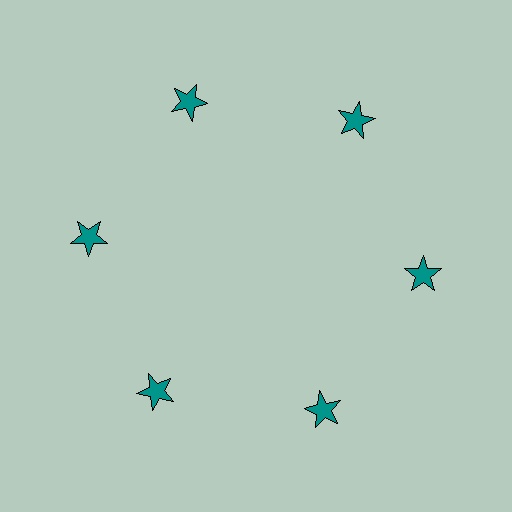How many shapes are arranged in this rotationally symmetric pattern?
There are 6 shapes, arranged in 6 groups of 1.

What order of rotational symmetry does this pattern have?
This pattern has 6-fold rotational symmetry.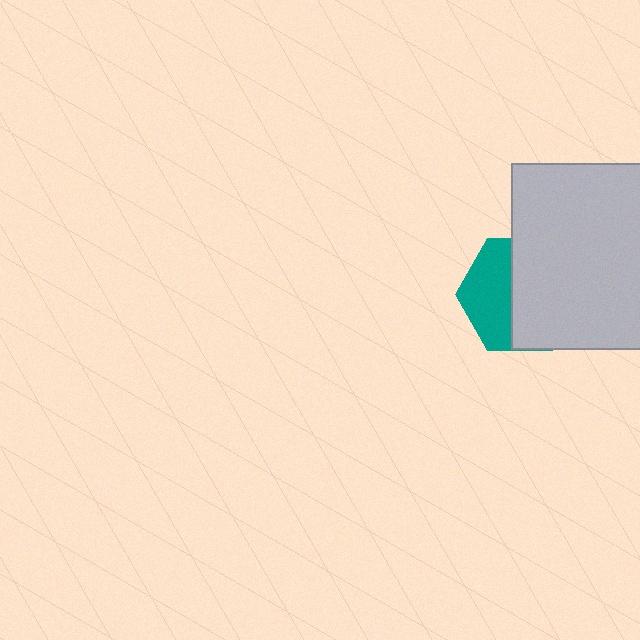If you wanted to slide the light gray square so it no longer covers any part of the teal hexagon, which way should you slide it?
Slide it right — that is the most direct way to separate the two shapes.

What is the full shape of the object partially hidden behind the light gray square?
The partially hidden object is a teal hexagon.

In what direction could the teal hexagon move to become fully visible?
The teal hexagon could move left. That would shift it out from behind the light gray square entirely.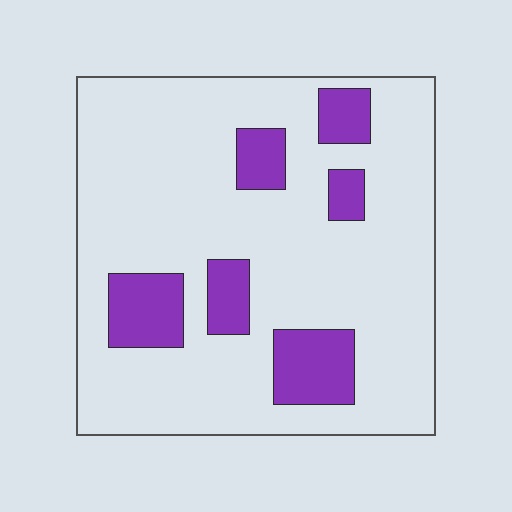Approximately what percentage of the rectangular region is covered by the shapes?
Approximately 20%.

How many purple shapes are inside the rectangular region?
6.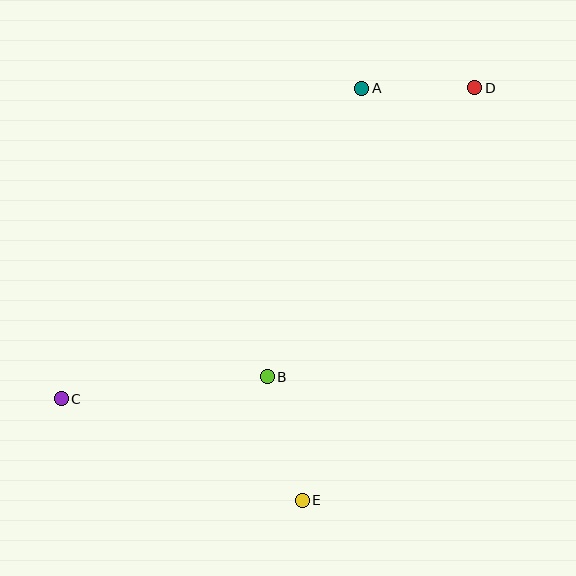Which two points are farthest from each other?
Points C and D are farthest from each other.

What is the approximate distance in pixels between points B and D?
The distance between B and D is approximately 356 pixels.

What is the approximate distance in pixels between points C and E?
The distance between C and E is approximately 261 pixels.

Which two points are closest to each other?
Points A and D are closest to each other.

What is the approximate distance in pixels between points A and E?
The distance between A and E is approximately 416 pixels.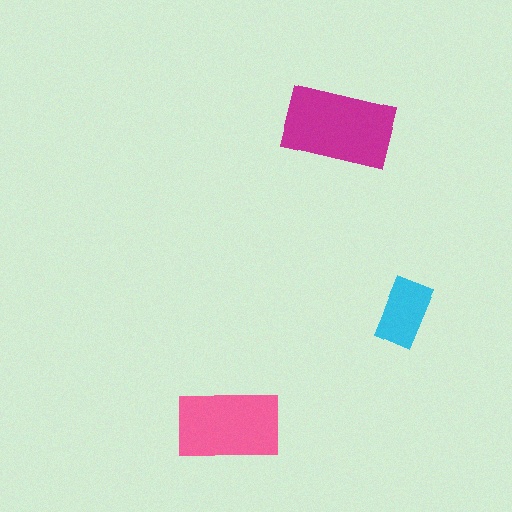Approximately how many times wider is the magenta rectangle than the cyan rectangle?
About 1.5 times wider.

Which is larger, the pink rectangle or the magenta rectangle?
The magenta one.